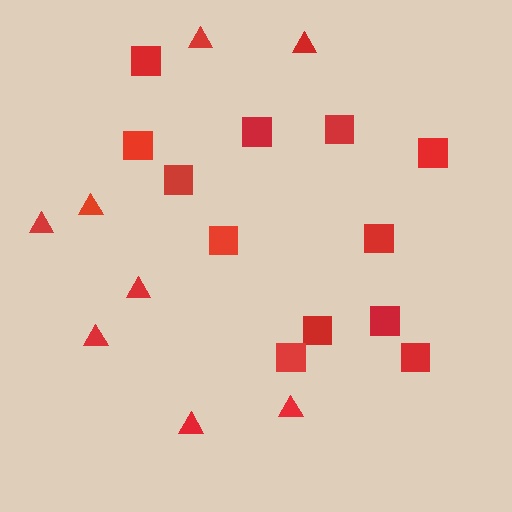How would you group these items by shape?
There are 2 groups: one group of triangles (8) and one group of squares (12).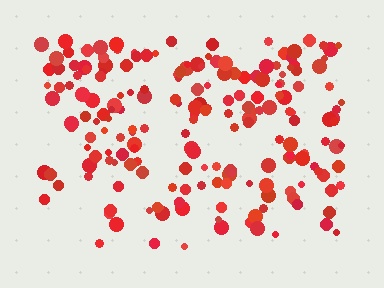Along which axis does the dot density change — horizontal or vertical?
Vertical.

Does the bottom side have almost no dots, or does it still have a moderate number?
Still a moderate number, just noticeably fewer than the top.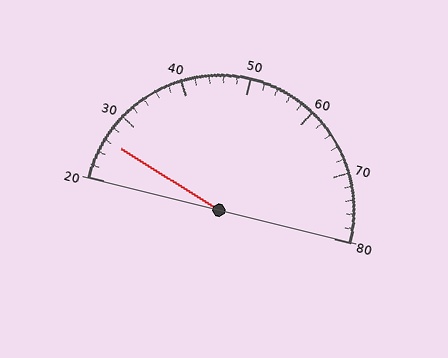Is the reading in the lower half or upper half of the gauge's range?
The reading is in the lower half of the range (20 to 80).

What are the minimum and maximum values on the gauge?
The gauge ranges from 20 to 80.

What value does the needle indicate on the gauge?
The needle indicates approximately 26.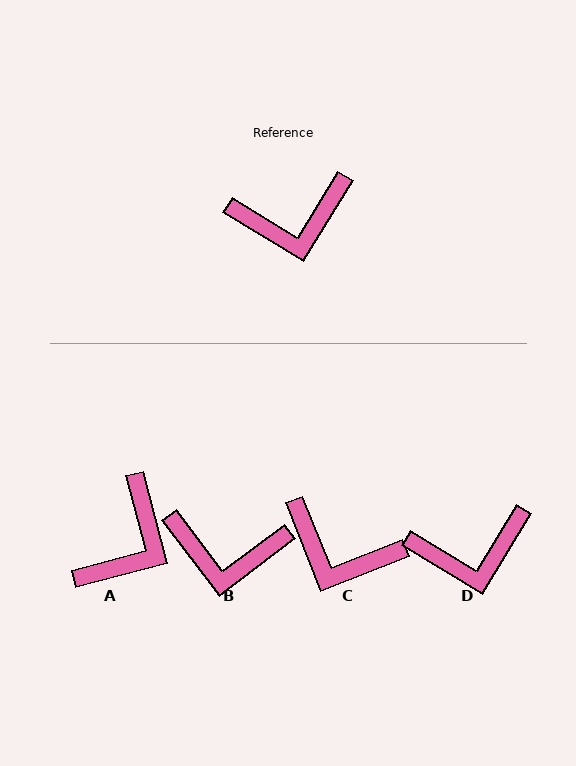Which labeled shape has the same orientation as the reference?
D.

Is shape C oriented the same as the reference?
No, it is off by about 37 degrees.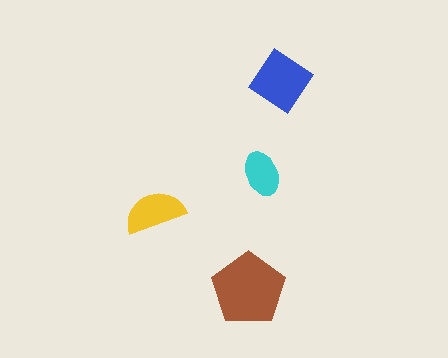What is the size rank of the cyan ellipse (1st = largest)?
4th.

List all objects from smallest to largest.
The cyan ellipse, the yellow semicircle, the blue diamond, the brown pentagon.